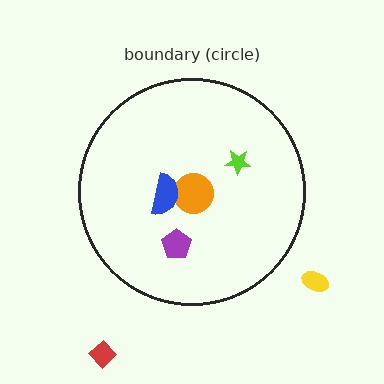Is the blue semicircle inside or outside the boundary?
Inside.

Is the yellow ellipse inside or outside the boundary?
Outside.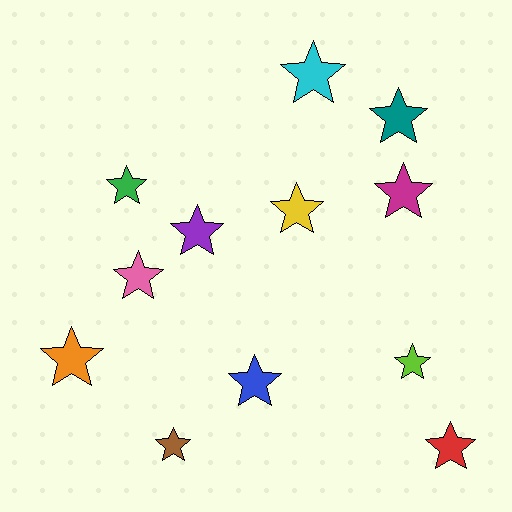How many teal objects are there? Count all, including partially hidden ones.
There is 1 teal object.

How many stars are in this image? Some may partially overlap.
There are 12 stars.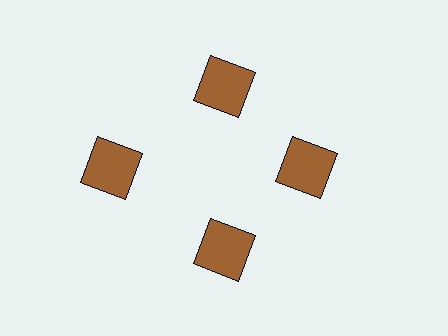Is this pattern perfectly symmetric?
No. The 4 brown squares are arranged in a ring, but one element near the 9 o'clock position is pushed outward from the center, breaking the 4-fold rotational symmetry.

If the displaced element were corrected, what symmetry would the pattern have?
It would have 4-fold rotational symmetry — the pattern would map onto itself every 90 degrees.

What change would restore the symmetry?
The symmetry would be restored by moving it inward, back onto the ring so that all 4 squares sit at equal angles and equal distance from the center.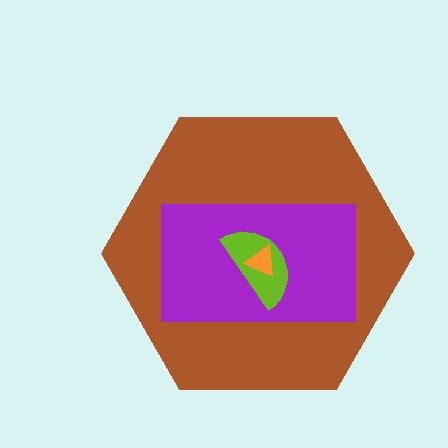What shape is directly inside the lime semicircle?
The orange triangle.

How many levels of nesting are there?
4.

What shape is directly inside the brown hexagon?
The purple rectangle.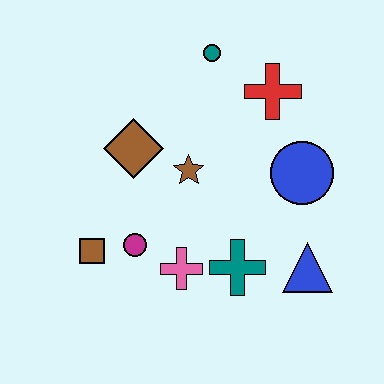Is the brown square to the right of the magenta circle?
No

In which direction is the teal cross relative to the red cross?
The teal cross is below the red cross.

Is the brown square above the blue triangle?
Yes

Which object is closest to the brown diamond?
The brown star is closest to the brown diamond.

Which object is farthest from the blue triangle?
The teal circle is farthest from the blue triangle.